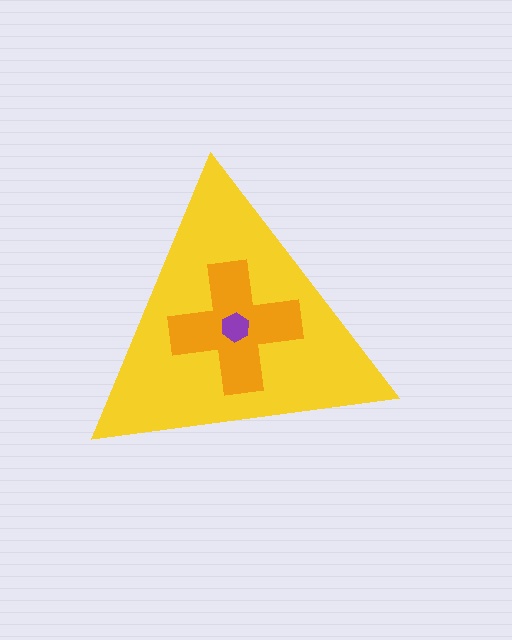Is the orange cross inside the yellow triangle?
Yes.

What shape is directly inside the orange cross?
The purple hexagon.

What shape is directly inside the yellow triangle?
The orange cross.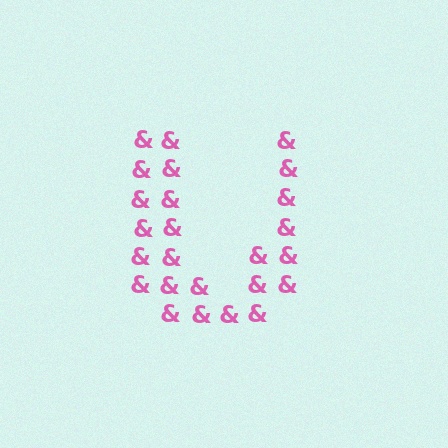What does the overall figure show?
The overall figure shows the letter U.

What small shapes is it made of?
It is made of small ampersands.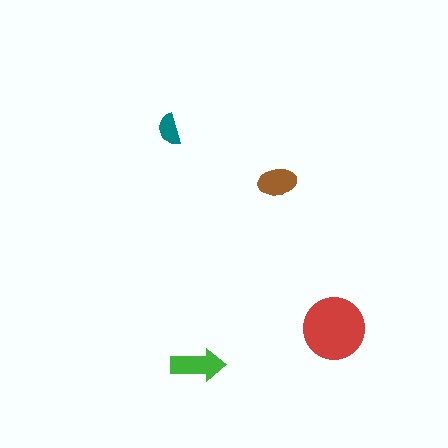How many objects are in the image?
There are 4 objects in the image.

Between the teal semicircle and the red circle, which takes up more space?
The red circle.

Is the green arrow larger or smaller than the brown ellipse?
Larger.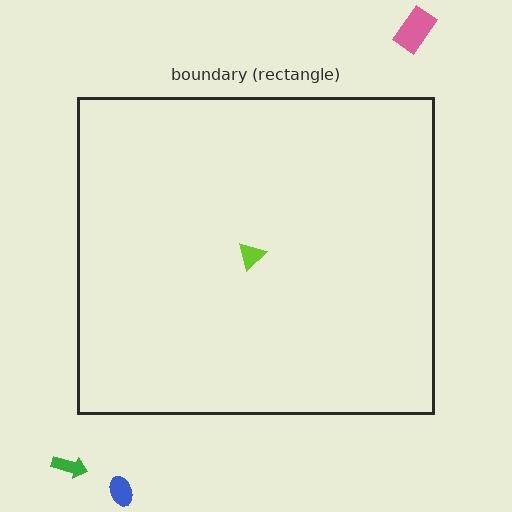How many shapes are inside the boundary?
1 inside, 3 outside.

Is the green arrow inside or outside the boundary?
Outside.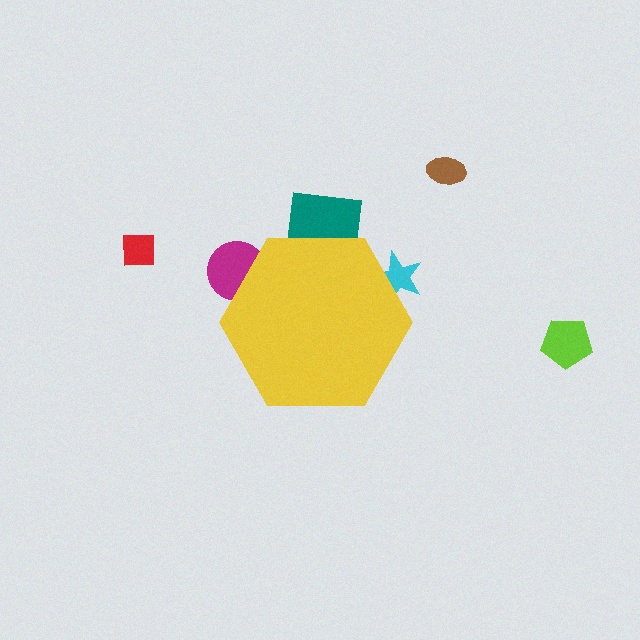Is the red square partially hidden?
No, the red square is fully visible.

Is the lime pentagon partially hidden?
No, the lime pentagon is fully visible.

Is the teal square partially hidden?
Yes, the teal square is partially hidden behind the yellow hexagon.